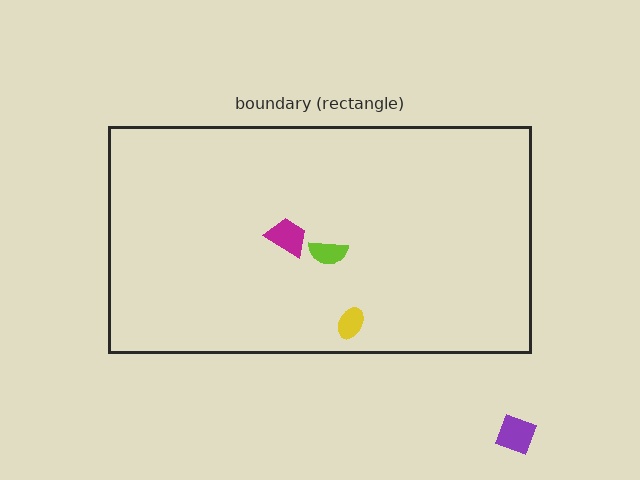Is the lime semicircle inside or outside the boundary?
Inside.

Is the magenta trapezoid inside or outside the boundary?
Inside.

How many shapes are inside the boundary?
3 inside, 1 outside.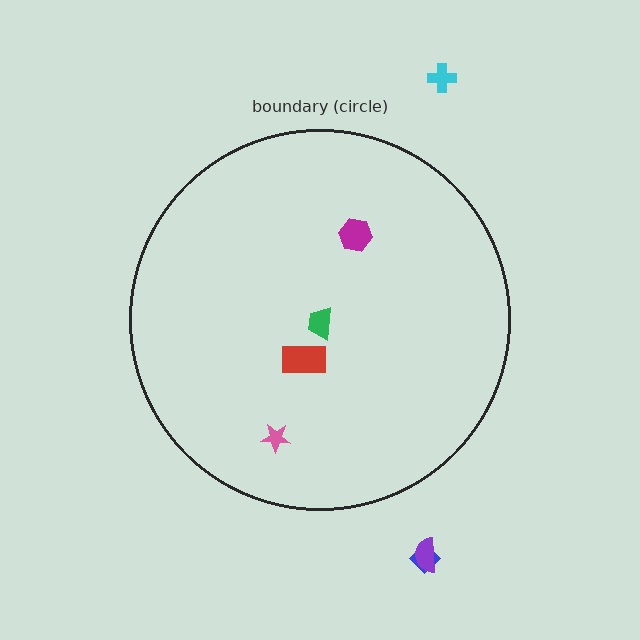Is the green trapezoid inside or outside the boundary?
Inside.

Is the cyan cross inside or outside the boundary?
Outside.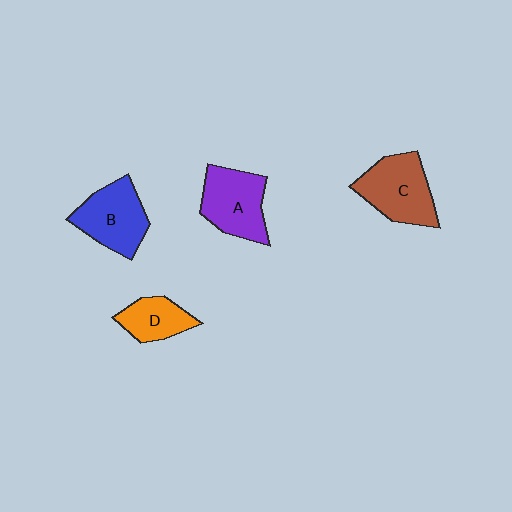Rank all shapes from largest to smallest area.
From largest to smallest: C (brown), A (purple), B (blue), D (orange).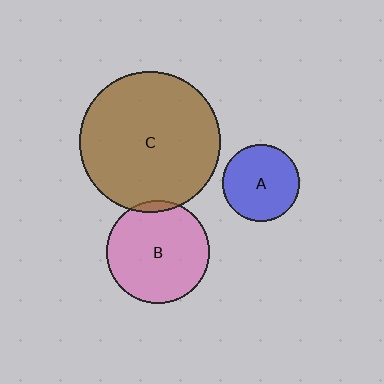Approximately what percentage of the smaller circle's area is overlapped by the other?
Approximately 5%.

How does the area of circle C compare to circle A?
Approximately 3.4 times.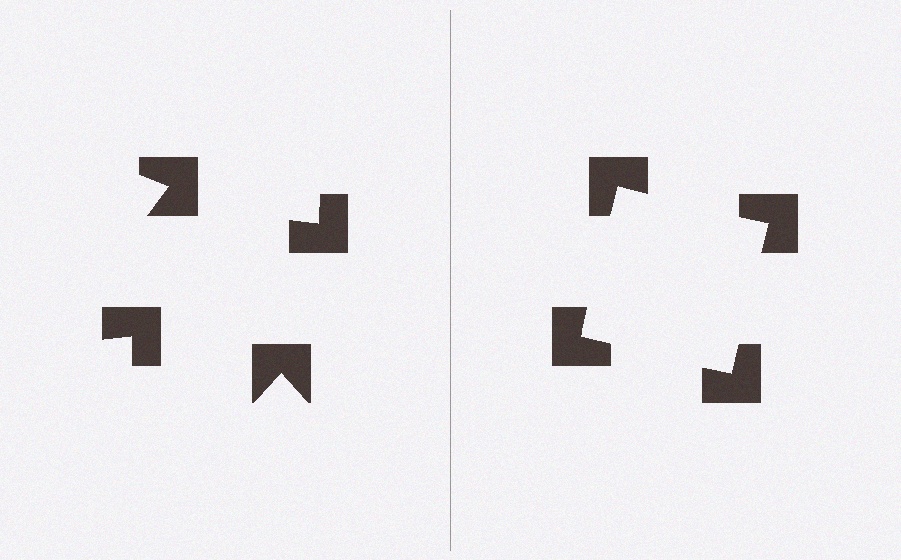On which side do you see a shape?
An illusory square appears on the right side. On the left side the wedge cuts are rotated, so no coherent shape forms.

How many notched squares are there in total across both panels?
8 — 4 on each side.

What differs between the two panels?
The notched squares are positioned identically on both sides; only the wedge orientations differ. On the right they align to a square; on the left they are misaligned.